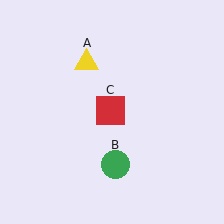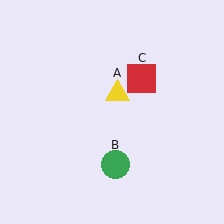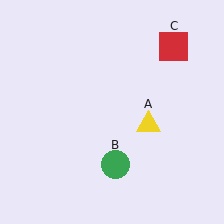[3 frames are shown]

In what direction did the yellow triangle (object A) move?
The yellow triangle (object A) moved down and to the right.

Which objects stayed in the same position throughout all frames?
Green circle (object B) remained stationary.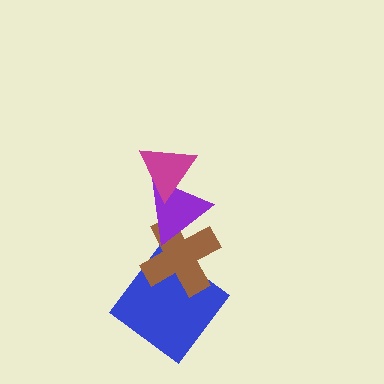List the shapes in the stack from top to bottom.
From top to bottom: the magenta triangle, the purple triangle, the brown cross, the blue diamond.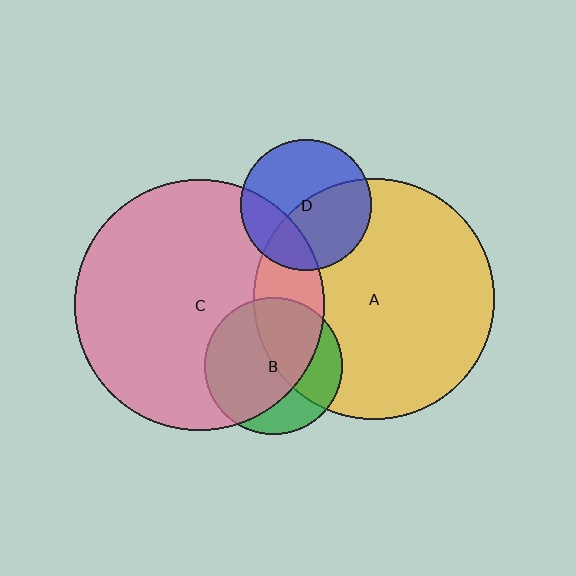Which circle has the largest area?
Circle C (pink).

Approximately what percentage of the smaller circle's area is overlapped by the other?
Approximately 50%.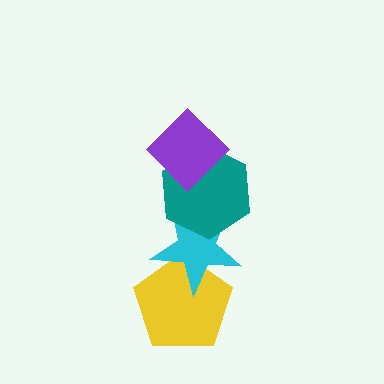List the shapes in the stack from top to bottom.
From top to bottom: the purple diamond, the teal hexagon, the cyan star, the yellow pentagon.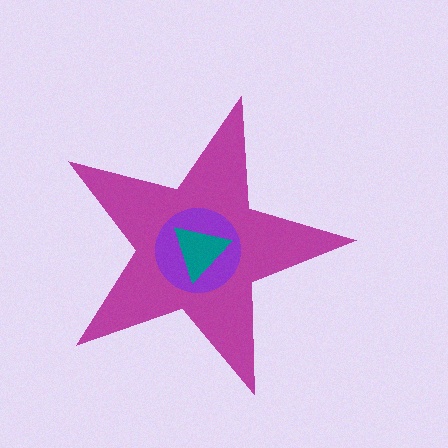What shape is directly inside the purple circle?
The teal triangle.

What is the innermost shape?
The teal triangle.